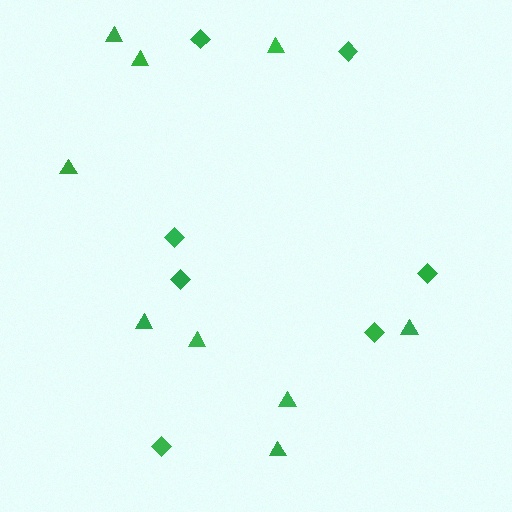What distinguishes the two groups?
There are 2 groups: one group of diamonds (7) and one group of triangles (9).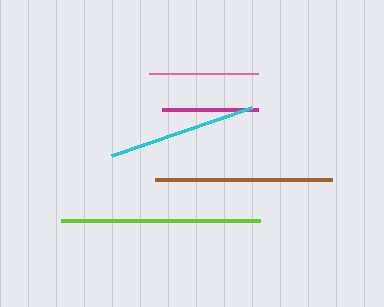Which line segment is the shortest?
The magenta line is the shortest at approximately 97 pixels.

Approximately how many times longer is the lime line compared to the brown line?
The lime line is approximately 1.1 times the length of the brown line.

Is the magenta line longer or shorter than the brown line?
The brown line is longer than the magenta line.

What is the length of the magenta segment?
The magenta segment is approximately 97 pixels long.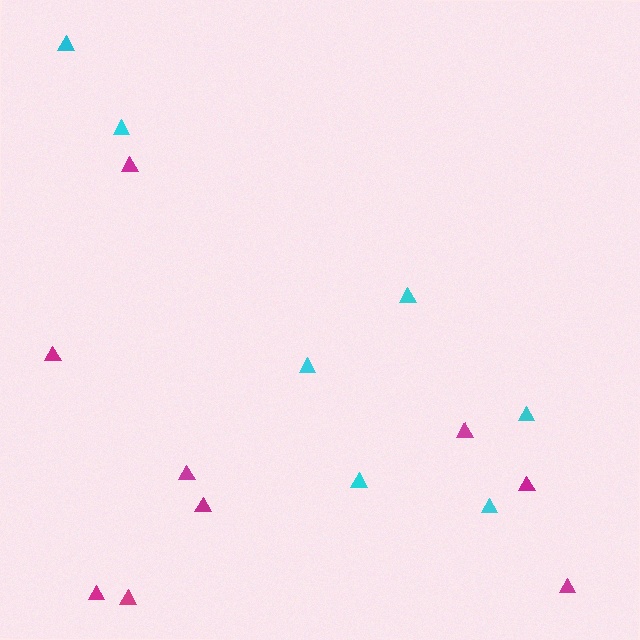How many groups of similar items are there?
There are 2 groups: one group of cyan triangles (7) and one group of magenta triangles (9).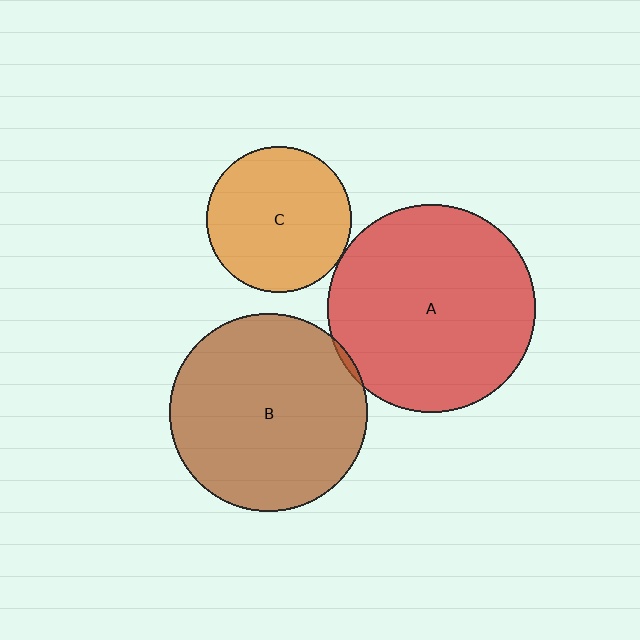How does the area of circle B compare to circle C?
Approximately 1.9 times.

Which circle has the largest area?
Circle A (red).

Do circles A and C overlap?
Yes.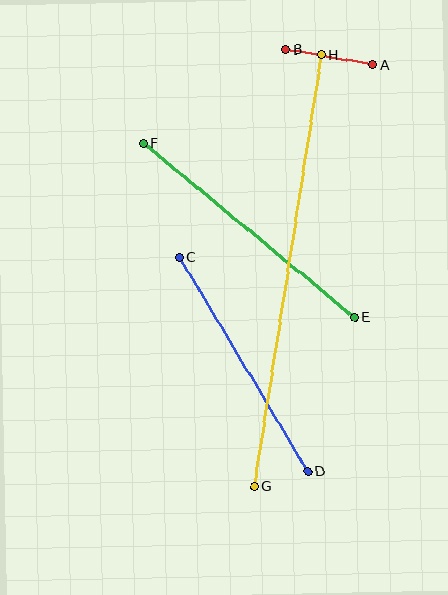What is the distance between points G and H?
The distance is approximately 437 pixels.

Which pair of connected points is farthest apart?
Points G and H are farthest apart.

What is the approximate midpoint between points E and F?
The midpoint is at approximately (249, 230) pixels.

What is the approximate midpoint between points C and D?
The midpoint is at approximately (244, 364) pixels.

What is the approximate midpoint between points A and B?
The midpoint is at approximately (329, 57) pixels.